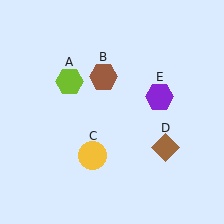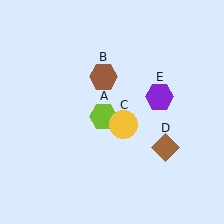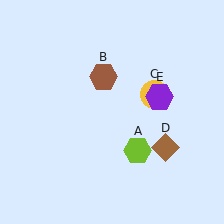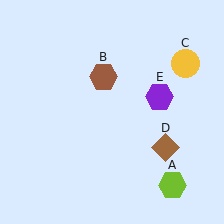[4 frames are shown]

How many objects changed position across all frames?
2 objects changed position: lime hexagon (object A), yellow circle (object C).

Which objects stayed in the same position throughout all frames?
Brown hexagon (object B) and brown diamond (object D) and purple hexagon (object E) remained stationary.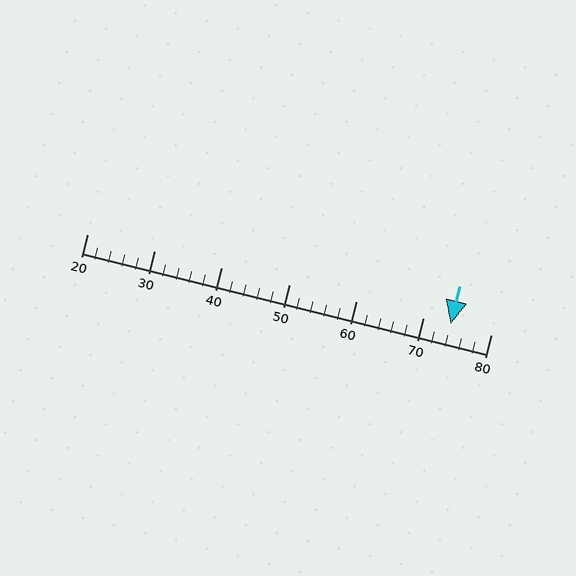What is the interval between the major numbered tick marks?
The major tick marks are spaced 10 units apart.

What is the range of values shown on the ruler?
The ruler shows values from 20 to 80.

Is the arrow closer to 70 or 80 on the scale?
The arrow is closer to 70.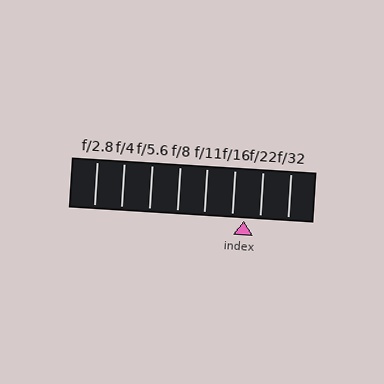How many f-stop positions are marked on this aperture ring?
There are 8 f-stop positions marked.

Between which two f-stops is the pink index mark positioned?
The index mark is between f/16 and f/22.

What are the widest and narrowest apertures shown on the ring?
The widest aperture shown is f/2.8 and the narrowest is f/32.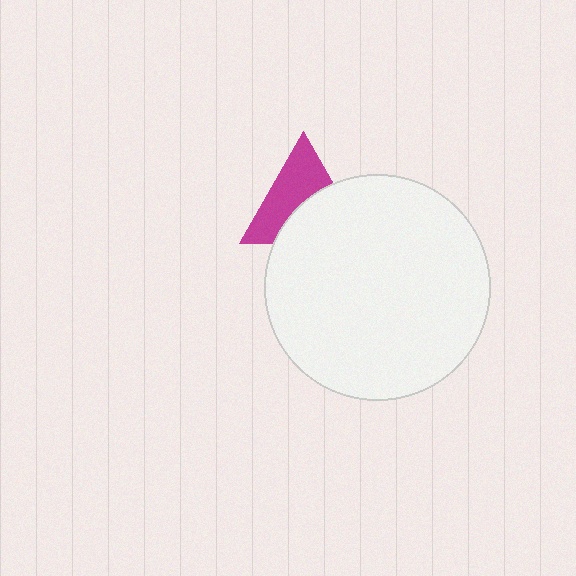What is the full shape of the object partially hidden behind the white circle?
The partially hidden object is a magenta triangle.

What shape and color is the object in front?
The object in front is a white circle.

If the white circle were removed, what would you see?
You would see the complete magenta triangle.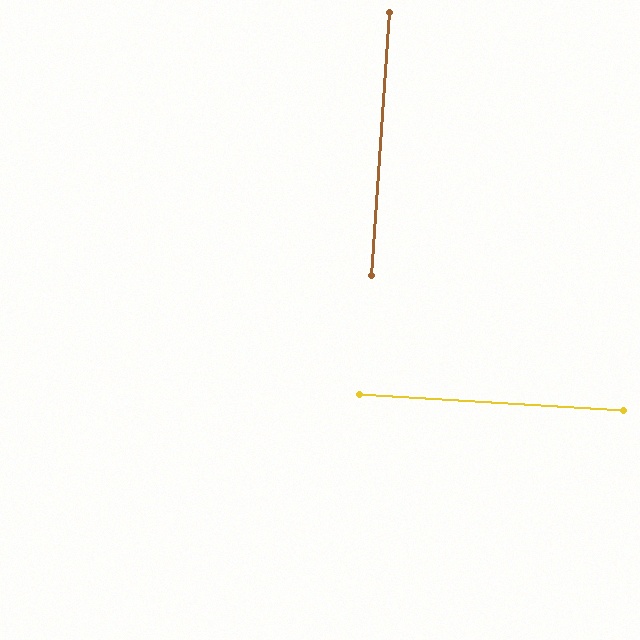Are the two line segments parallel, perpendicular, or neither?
Perpendicular — they meet at approximately 90°.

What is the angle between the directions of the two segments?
Approximately 90 degrees.